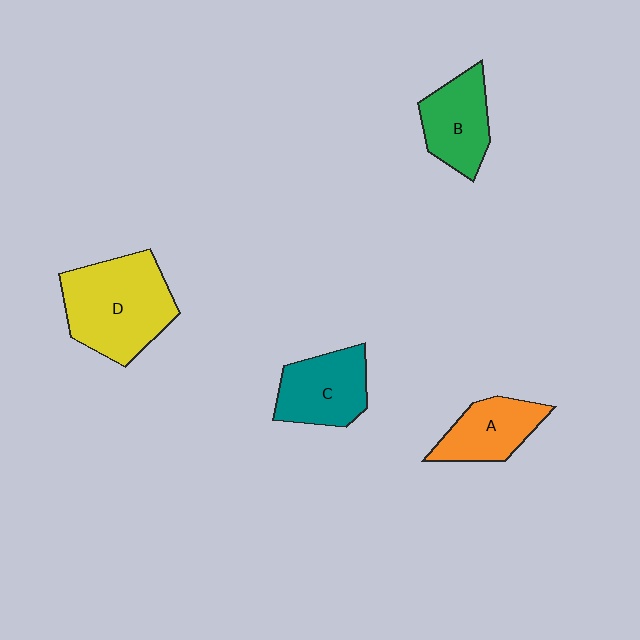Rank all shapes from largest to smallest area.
From largest to smallest: D (yellow), C (teal), B (green), A (orange).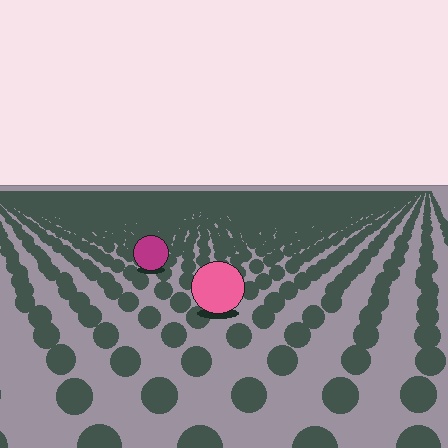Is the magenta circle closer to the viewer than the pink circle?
No. The pink circle is closer — you can tell from the texture gradient: the ground texture is coarser near it.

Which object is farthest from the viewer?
The magenta circle is farthest from the viewer. It appears smaller and the ground texture around it is denser.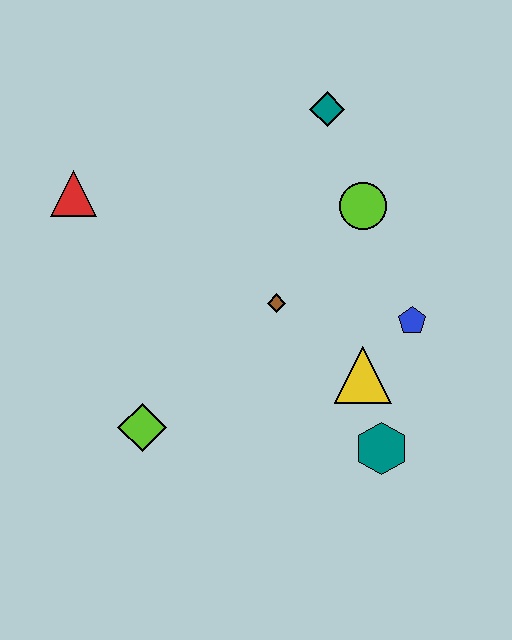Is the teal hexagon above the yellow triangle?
No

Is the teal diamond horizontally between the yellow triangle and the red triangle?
Yes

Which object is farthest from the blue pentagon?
The red triangle is farthest from the blue pentagon.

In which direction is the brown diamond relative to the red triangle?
The brown diamond is to the right of the red triangle.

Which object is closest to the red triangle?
The brown diamond is closest to the red triangle.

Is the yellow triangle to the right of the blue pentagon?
No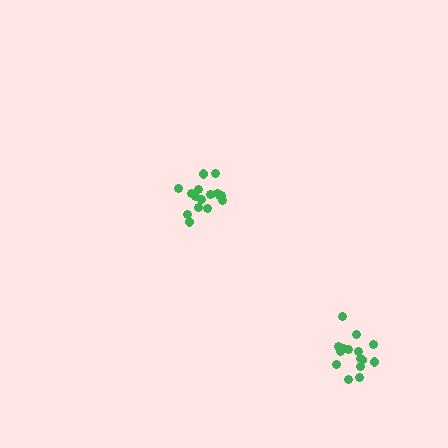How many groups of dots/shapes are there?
There are 2 groups.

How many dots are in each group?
Group 1: 15 dots, Group 2: 16 dots (31 total).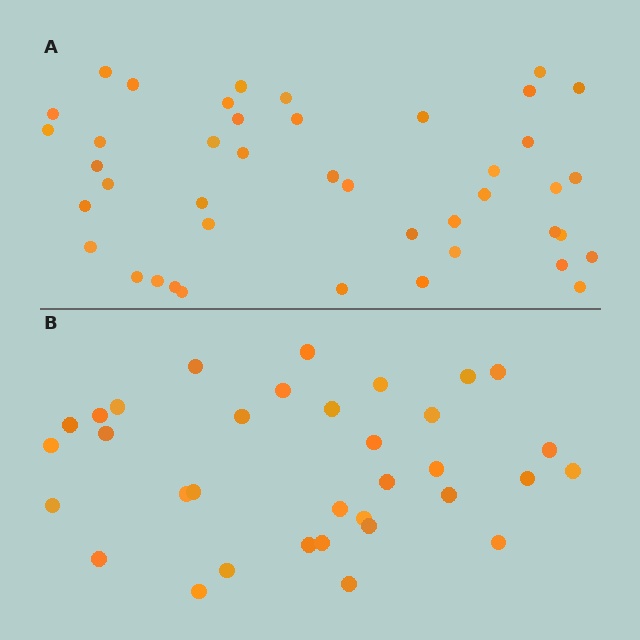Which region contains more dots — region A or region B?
Region A (the top region) has more dots.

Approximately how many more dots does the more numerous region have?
Region A has roughly 8 or so more dots than region B.